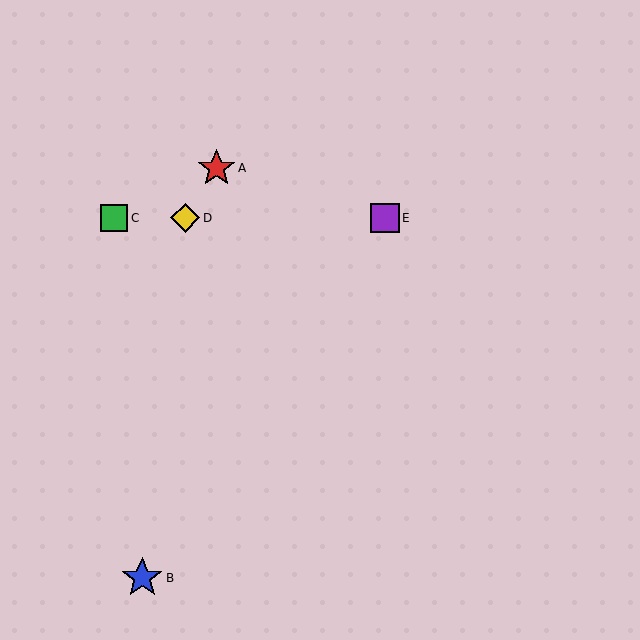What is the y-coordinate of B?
Object B is at y≈578.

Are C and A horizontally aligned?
No, C is at y≈218 and A is at y≈168.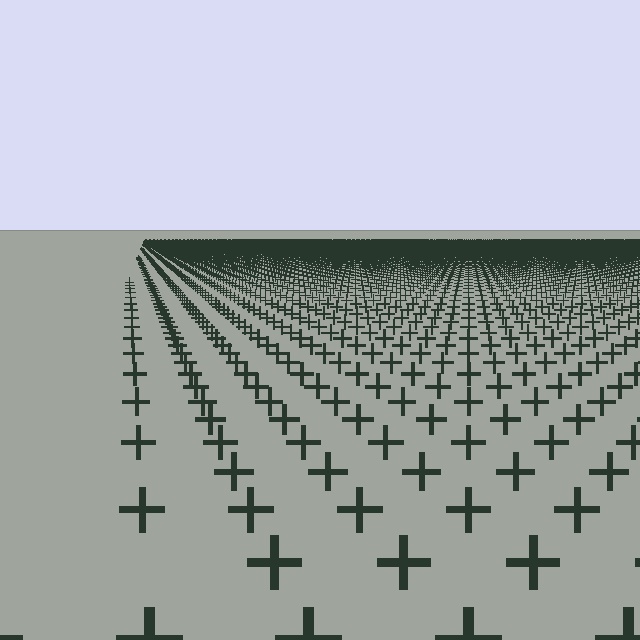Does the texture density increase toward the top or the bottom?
Density increases toward the top.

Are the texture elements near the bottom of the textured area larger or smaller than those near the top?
Larger. Near the bottom, elements are closer to the viewer and appear at a bigger on-screen size.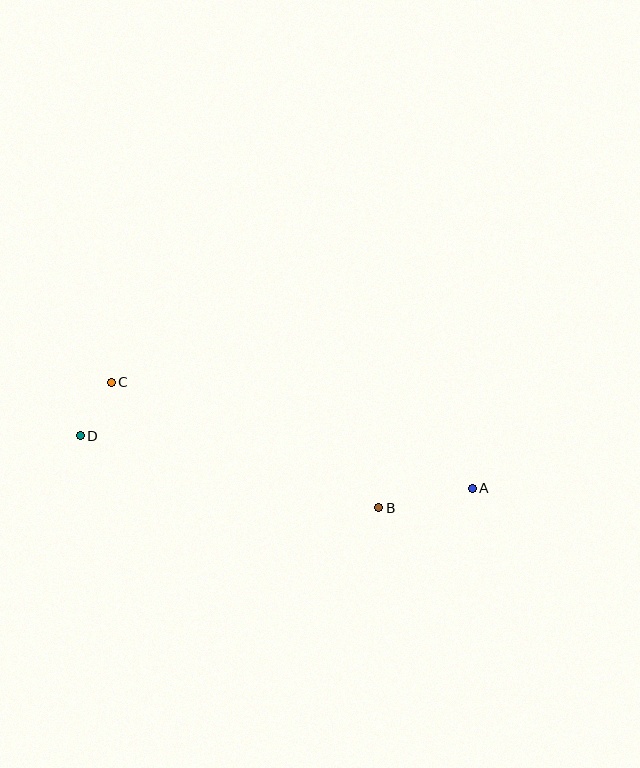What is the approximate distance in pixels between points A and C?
The distance between A and C is approximately 376 pixels.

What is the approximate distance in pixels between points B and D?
The distance between B and D is approximately 307 pixels.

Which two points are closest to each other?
Points C and D are closest to each other.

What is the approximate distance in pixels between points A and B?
The distance between A and B is approximately 95 pixels.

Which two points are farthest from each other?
Points A and D are farthest from each other.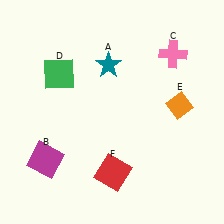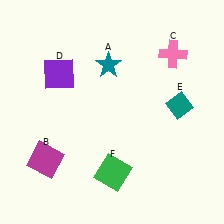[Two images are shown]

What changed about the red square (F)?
In Image 1, F is red. In Image 2, it changed to green.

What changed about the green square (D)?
In Image 1, D is green. In Image 2, it changed to purple.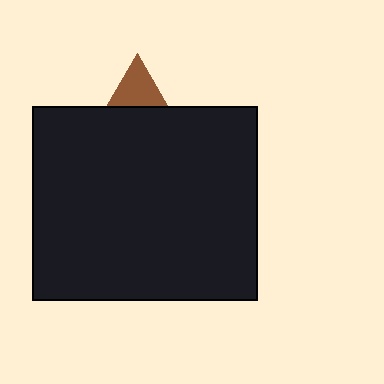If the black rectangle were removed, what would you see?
You would see the complete brown triangle.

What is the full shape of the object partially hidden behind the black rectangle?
The partially hidden object is a brown triangle.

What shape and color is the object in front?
The object in front is a black rectangle.